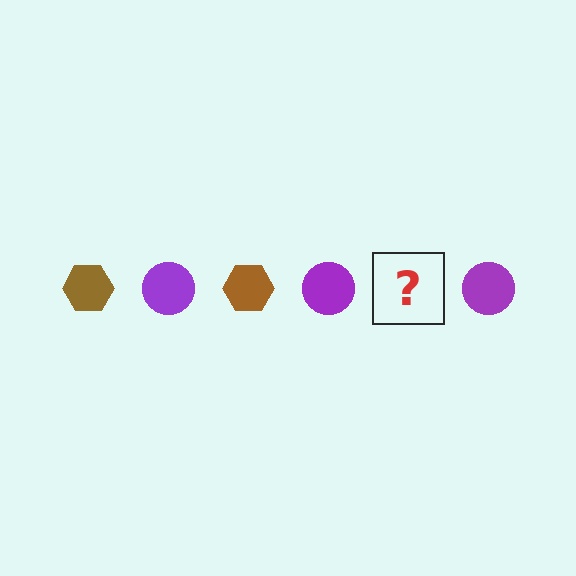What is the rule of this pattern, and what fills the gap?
The rule is that the pattern alternates between brown hexagon and purple circle. The gap should be filled with a brown hexagon.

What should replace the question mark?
The question mark should be replaced with a brown hexagon.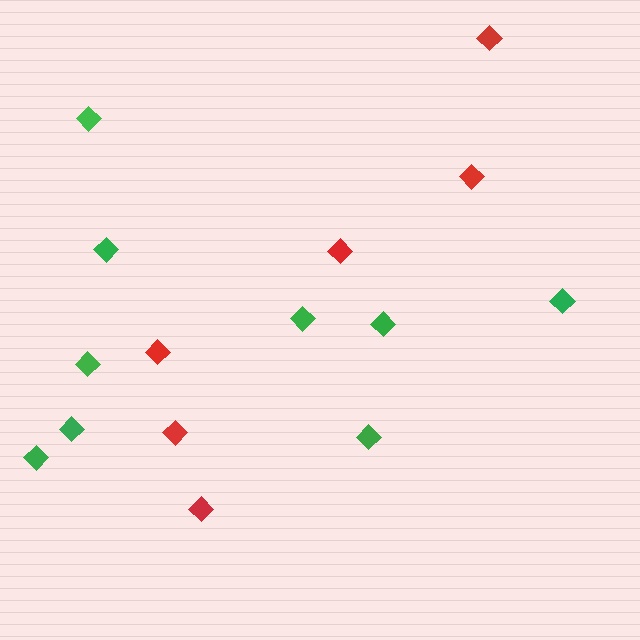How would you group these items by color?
There are 2 groups: one group of red diamonds (6) and one group of green diamonds (9).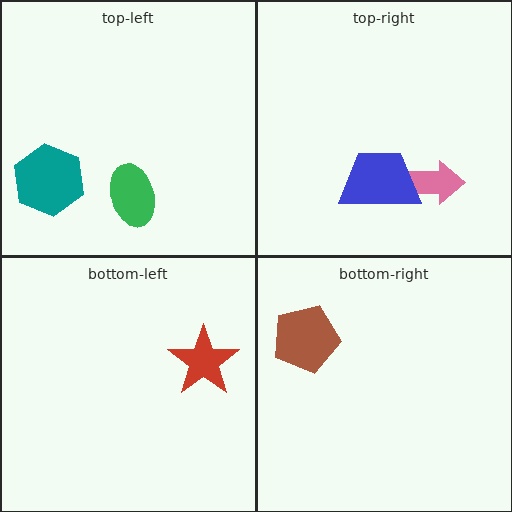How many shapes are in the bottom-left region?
1.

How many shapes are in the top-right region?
2.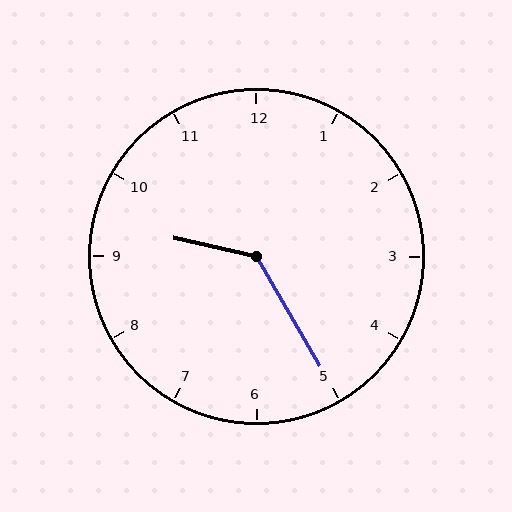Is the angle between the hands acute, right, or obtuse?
It is obtuse.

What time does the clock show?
9:25.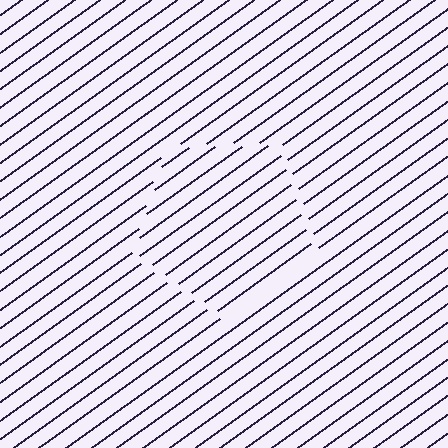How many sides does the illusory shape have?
5 sides — the line-ends trace a pentagon.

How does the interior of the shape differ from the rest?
The interior of the shape contains the same grating, shifted by half a period — the contour is defined by the phase discontinuity where line-ends from the inner and outer gratings abut.